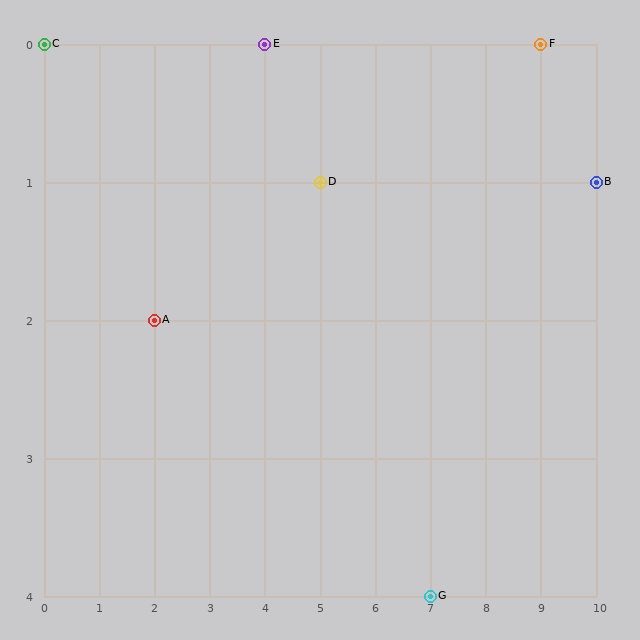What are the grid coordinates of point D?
Point D is at grid coordinates (5, 1).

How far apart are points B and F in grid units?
Points B and F are 1 column and 1 row apart (about 1.4 grid units diagonally).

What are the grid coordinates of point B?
Point B is at grid coordinates (10, 1).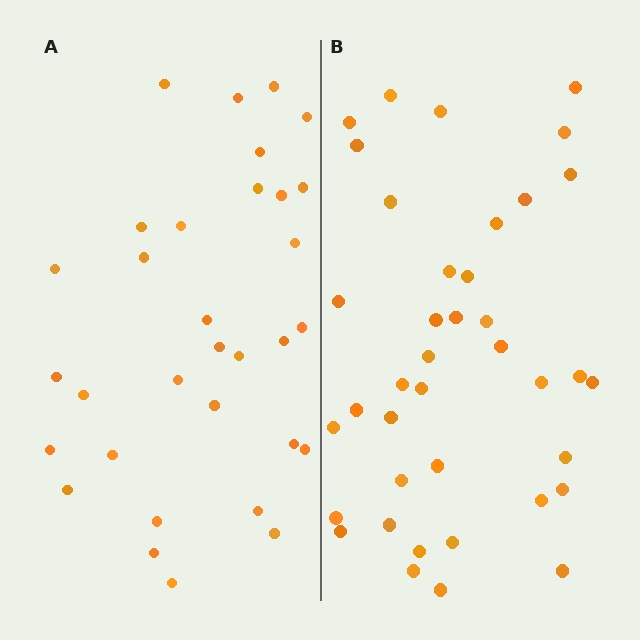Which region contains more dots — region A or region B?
Region B (the right region) has more dots.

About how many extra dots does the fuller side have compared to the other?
Region B has roughly 8 or so more dots than region A.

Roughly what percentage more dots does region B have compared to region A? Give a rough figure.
About 20% more.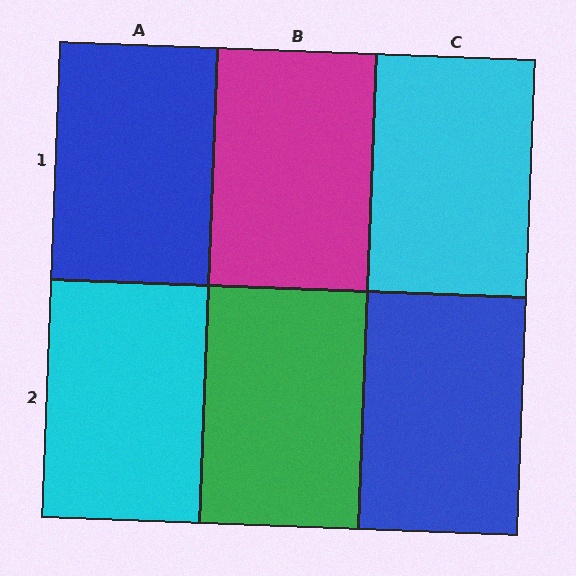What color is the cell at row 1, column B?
Magenta.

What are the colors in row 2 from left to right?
Cyan, green, blue.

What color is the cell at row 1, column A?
Blue.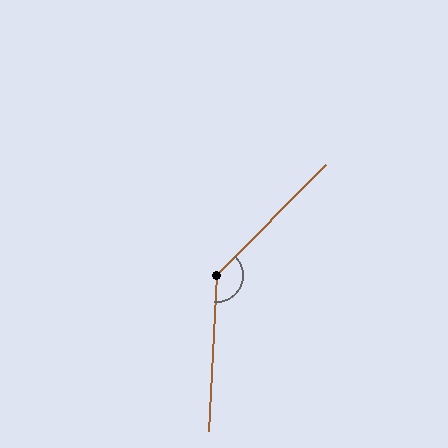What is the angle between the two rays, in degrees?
Approximately 138 degrees.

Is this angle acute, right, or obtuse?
It is obtuse.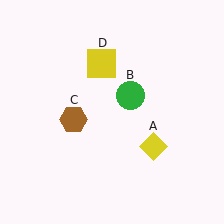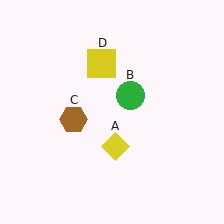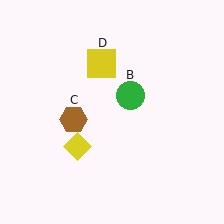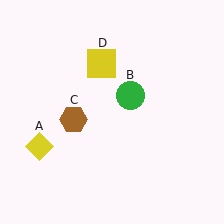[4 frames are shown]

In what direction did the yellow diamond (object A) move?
The yellow diamond (object A) moved left.